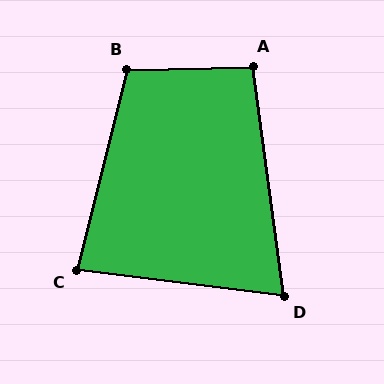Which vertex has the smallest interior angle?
D, at approximately 75 degrees.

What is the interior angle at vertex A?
Approximately 97 degrees (obtuse).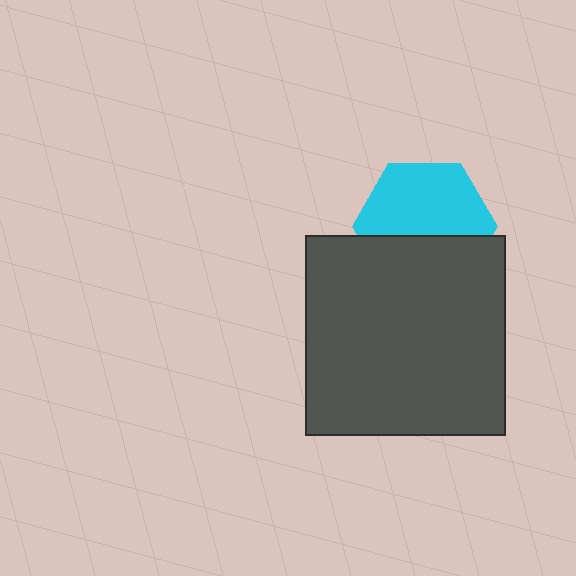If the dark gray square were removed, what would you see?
You would see the complete cyan hexagon.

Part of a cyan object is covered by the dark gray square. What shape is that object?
It is a hexagon.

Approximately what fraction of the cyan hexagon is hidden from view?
Roughly 41% of the cyan hexagon is hidden behind the dark gray square.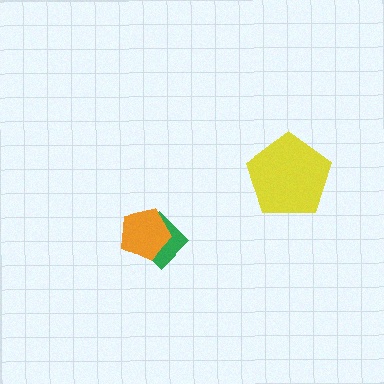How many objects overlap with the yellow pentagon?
0 objects overlap with the yellow pentagon.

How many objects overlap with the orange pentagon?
1 object overlaps with the orange pentagon.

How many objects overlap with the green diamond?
1 object overlaps with the green diamond.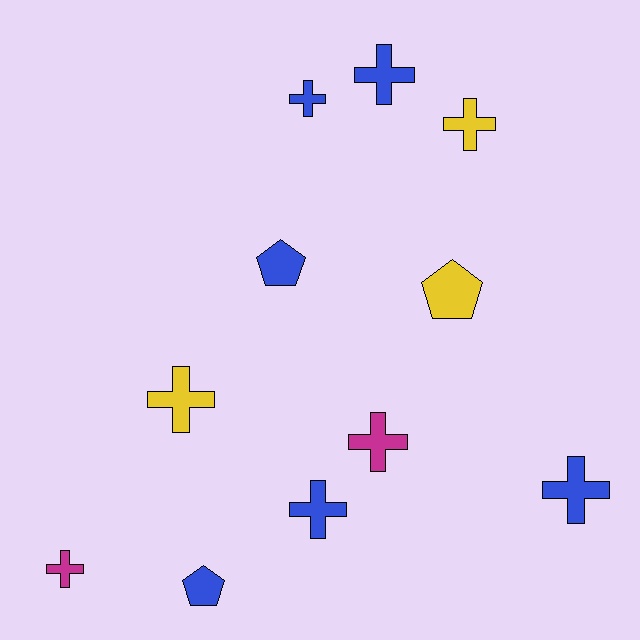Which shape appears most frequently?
Cross, with 8 objects.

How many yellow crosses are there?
There are 2 yellow crosses.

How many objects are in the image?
There are 11 objects.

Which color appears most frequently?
Blue, with 6 objects.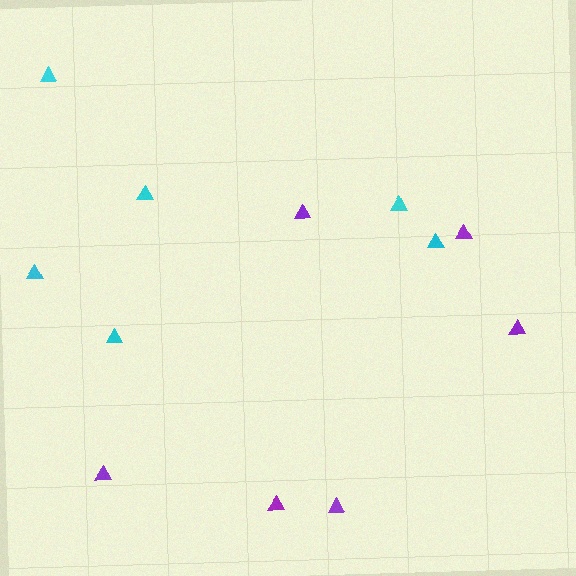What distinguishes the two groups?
There are 2 groups: one group of cyan triangles (6) and one group of purple triangles (6).